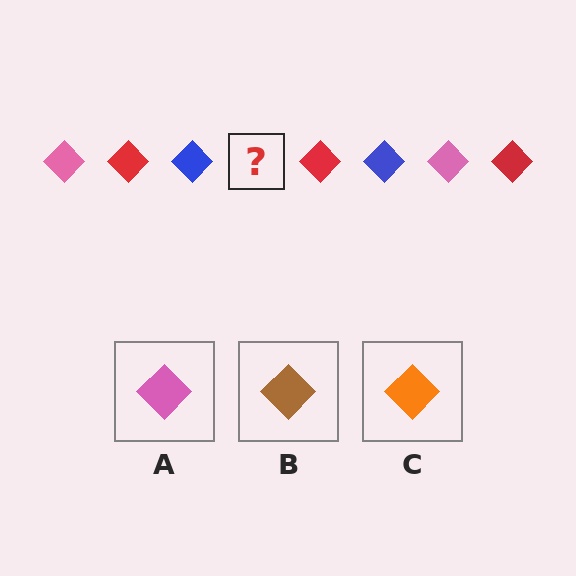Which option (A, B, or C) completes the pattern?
A.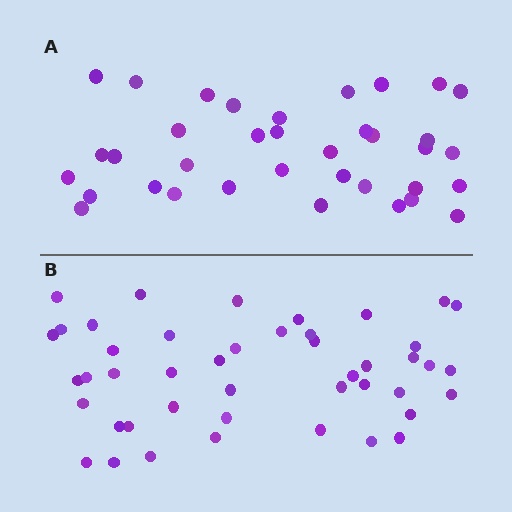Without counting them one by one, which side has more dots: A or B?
Region B (the bottom region) has more dots.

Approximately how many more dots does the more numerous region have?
Region B has roughly 8 or so more dots than region A.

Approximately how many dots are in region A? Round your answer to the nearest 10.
About 40 dots. (The exact count is 36, which rounds to 40.)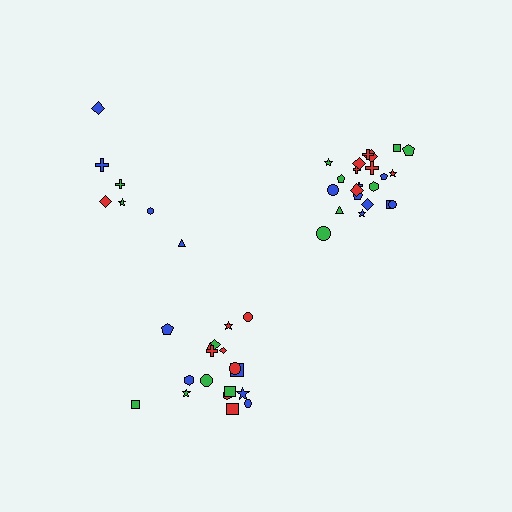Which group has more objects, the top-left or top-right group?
The top-right group.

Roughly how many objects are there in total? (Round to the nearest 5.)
Roughly 45 objects in total.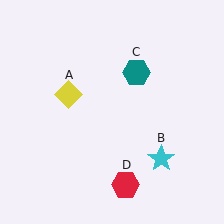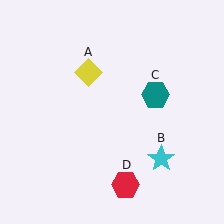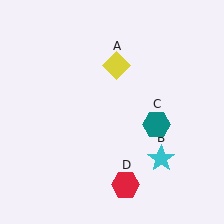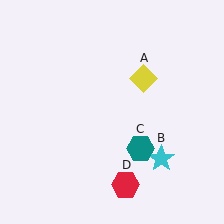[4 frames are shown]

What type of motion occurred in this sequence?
The yellow diamond (object A), teal hexagon (object C) rotated clockwise around the center of the scene.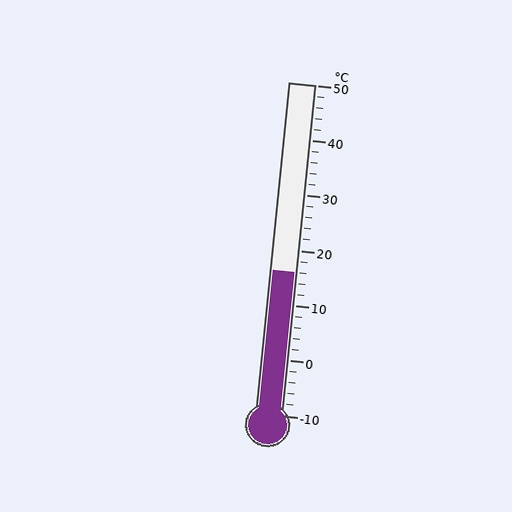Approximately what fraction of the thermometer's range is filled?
The thermometer is filled to approximately 45% of its range.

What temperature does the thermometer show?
The thermometer shows approximately 16°C.